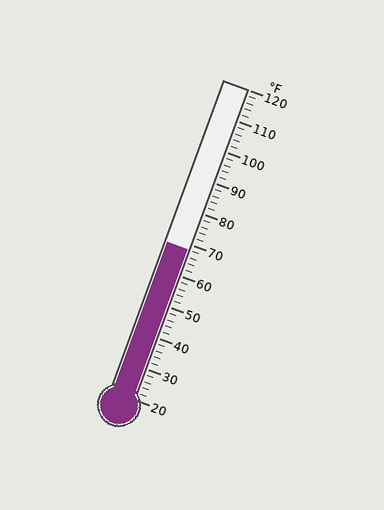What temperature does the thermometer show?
The thermometer shows approximately 68°F.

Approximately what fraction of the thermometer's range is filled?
The thermometer is filled to approximately 50% of its range.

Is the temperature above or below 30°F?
The temperature is above 30°F.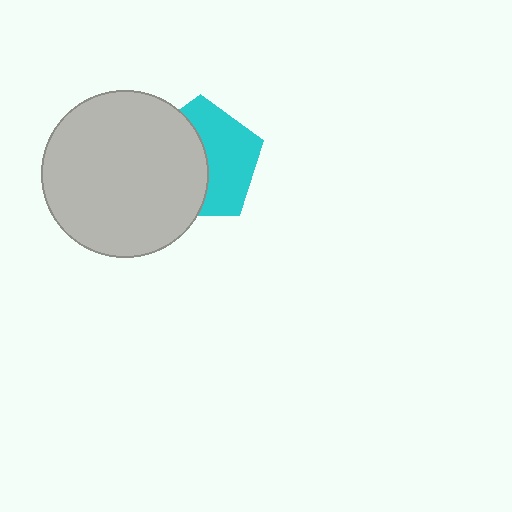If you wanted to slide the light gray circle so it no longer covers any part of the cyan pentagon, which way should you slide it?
Slide it left — that is the most direct way to separate the two shapes.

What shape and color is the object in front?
The object in front is a light gray circle.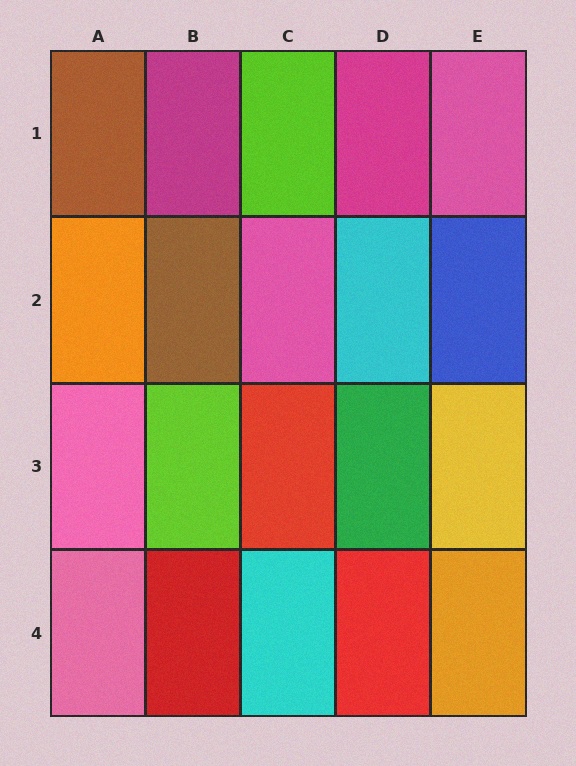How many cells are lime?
2 cells are lime.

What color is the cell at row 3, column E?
Yellow.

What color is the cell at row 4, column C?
Cyan.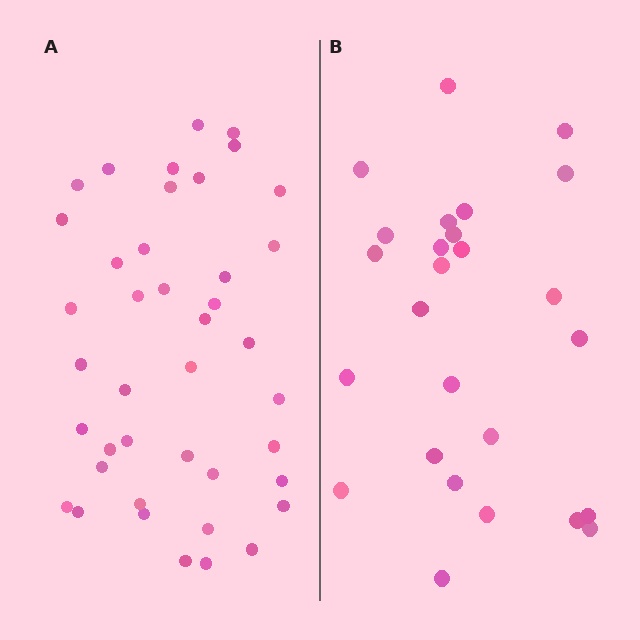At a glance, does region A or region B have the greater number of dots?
Region A (the left region) has more dots.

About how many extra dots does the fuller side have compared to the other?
Region A has approximately 15 more dots than region B.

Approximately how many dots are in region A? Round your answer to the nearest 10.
About 40 dots. (The exact count is 41, which rounds to 40.)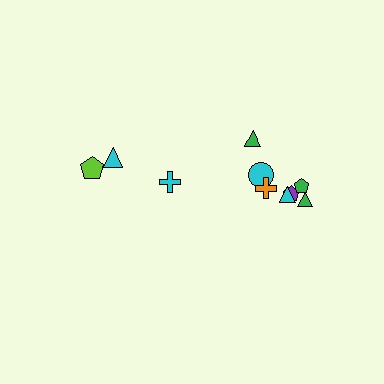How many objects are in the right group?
There are 7 objects.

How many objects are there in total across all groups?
There are 10 objects.